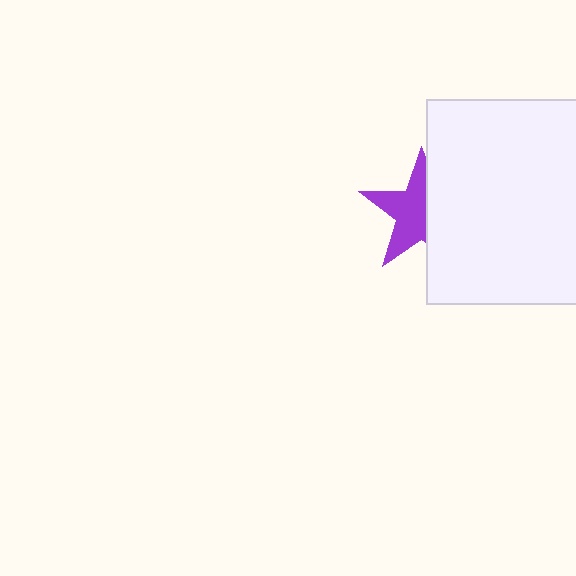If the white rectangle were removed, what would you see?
You would see the complete purple star.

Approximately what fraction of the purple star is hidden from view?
Roughly 44% of the purple star is hidden behind the white rectangle.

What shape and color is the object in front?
The object in front is a white rectangle.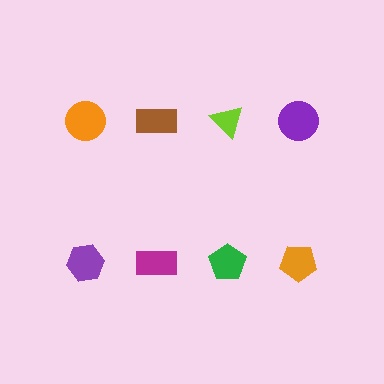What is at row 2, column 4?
An orange pentagon.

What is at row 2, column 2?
A magenta rectangle.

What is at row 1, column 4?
A purple circle.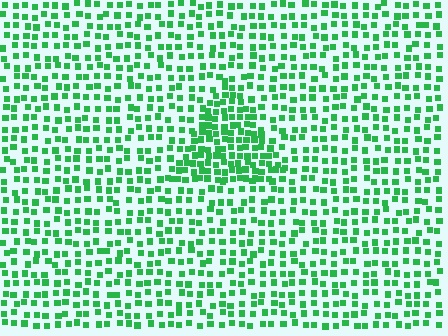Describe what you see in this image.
The image contains small green elements arranged at two different densities. A triangle-shaped region is visible where the elements are more densely packed than the surrounding area.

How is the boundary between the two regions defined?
The boundary is defined by a change in element density (approximately 1.8x ratio). All elements are the same color, size, and shape.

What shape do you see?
I see a triangle.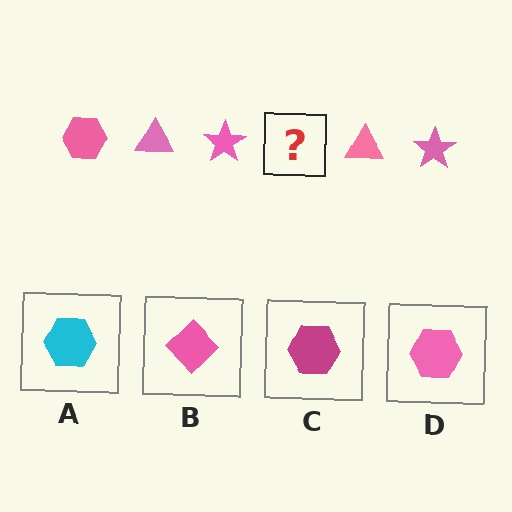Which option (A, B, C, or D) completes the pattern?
D.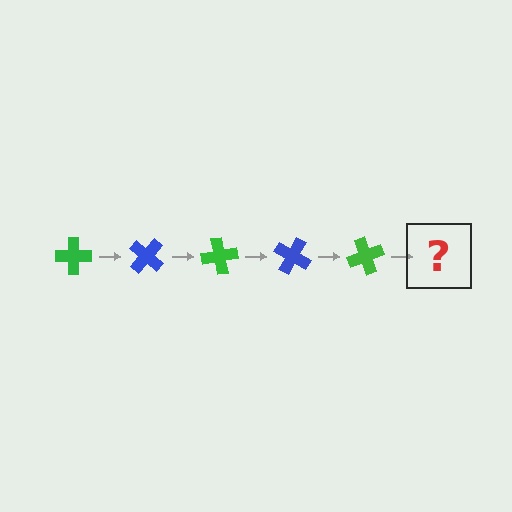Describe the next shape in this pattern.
It should be a blue cross, rotated 200 degrees from the start.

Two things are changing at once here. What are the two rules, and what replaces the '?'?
The two rules are that it rotates 40 degrees each step and the color cycles through green and blue. The '?' should be a blue cross, rotated 200 degrees from the start.